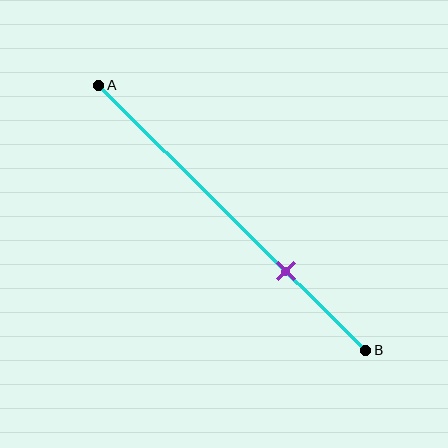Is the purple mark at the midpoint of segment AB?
No, the mark is at about 70% from A, not at the 50% midpoint.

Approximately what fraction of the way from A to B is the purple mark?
The purple mark is approximately 70% of the way from A to B.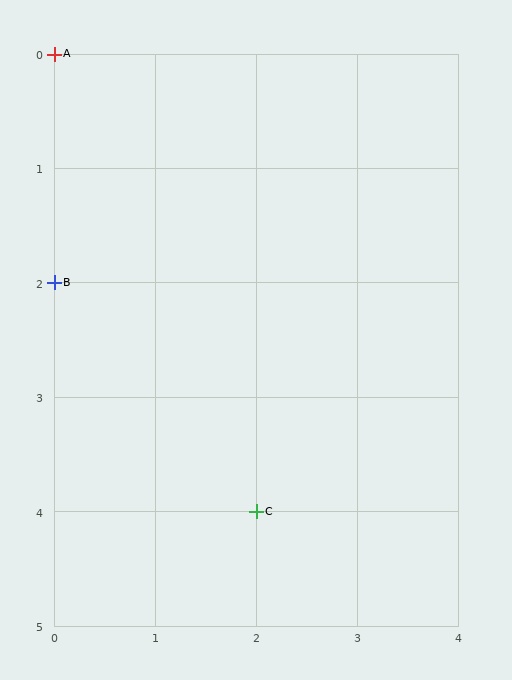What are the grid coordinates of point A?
Point A is at grid coordinates (0, 0).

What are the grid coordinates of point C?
Point C is at grid coordinates (2, 4).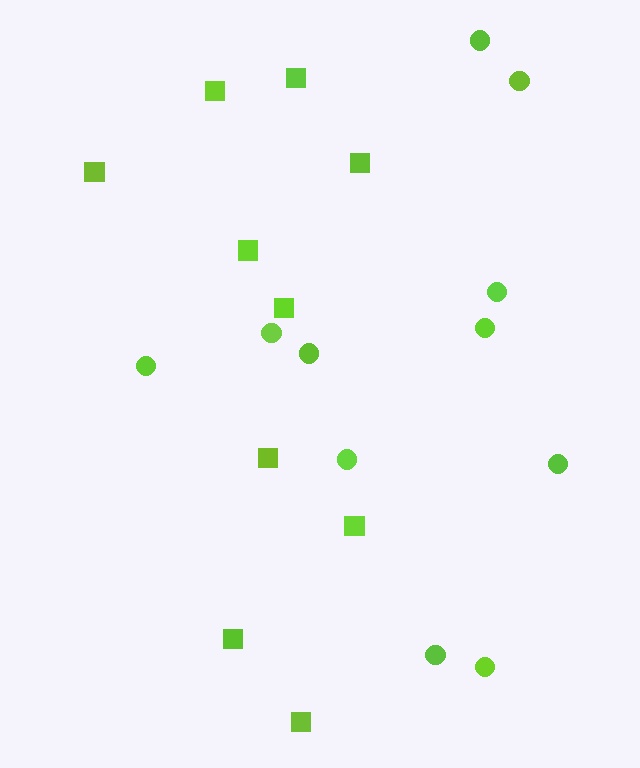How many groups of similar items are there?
There are 2 groups: one group of circles (11) and one group of squares (10).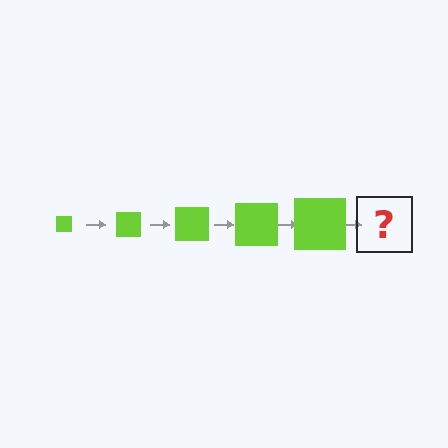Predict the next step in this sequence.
The next step is a lime square, larger than the previous one.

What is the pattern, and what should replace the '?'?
The pattern is that the square gets progressively larger each step. The '?' should be a lime square, larger than the previous one.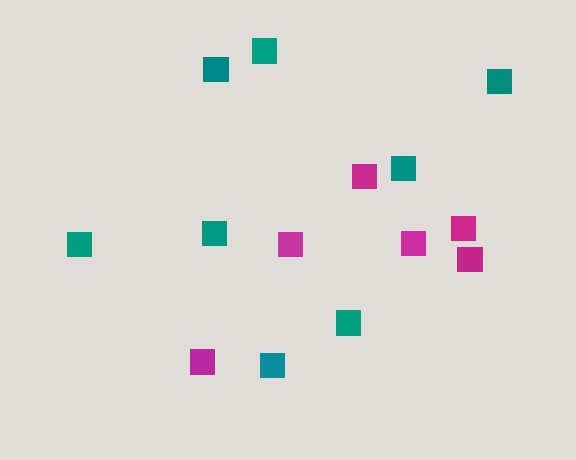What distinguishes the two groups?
There are 2 groups: one group of magenta squares (6) and one group of teal squares (8).